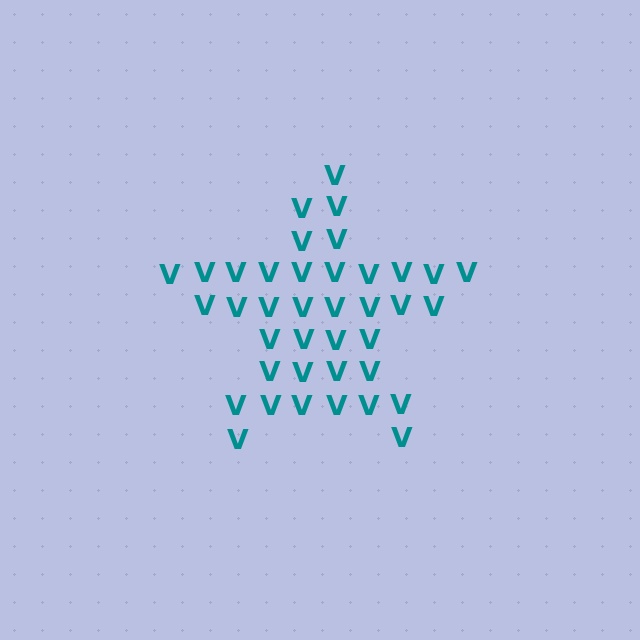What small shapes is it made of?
It is made of small letter V's.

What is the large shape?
The large shape is a star.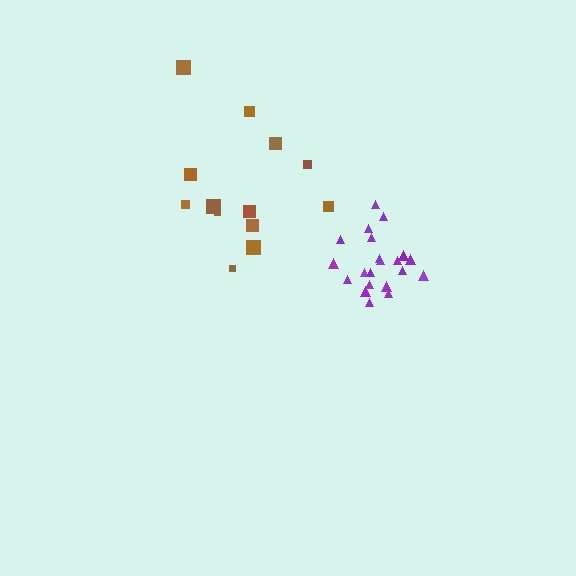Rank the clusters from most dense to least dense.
purple, brown.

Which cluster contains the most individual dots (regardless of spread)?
Purple (21).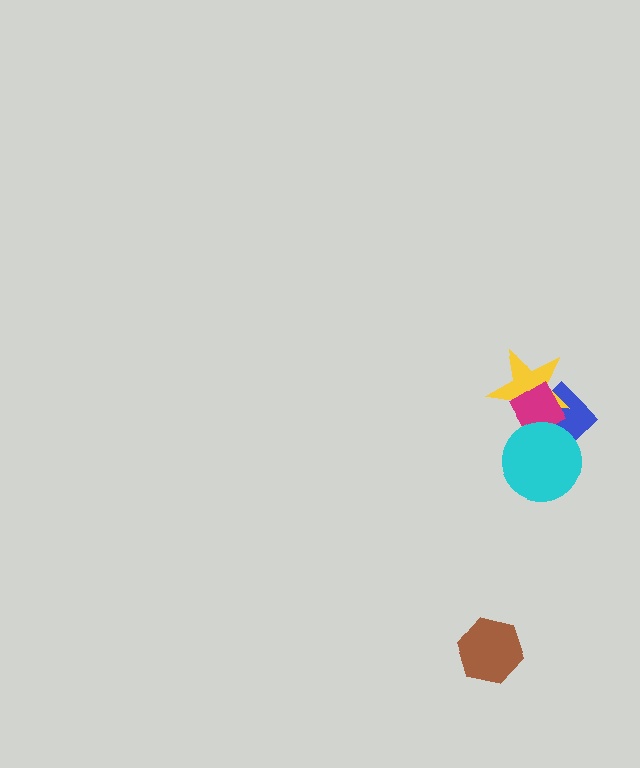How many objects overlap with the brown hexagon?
0 objects overlap with the brown hexagon.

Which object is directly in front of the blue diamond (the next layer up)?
The yellow star is directly in front of the blue diamond.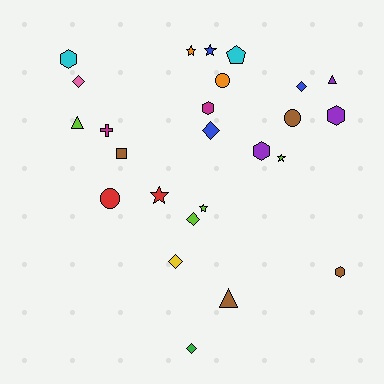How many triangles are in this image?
There are 3 triangles.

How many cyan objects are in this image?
There are 2 cyan objects.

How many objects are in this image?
There are 25 objects.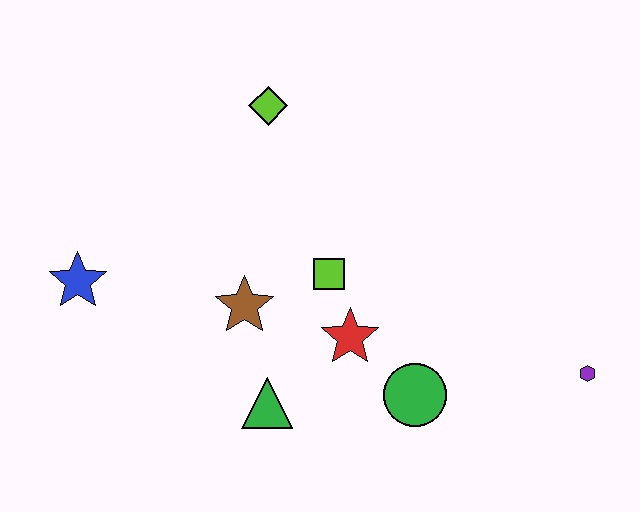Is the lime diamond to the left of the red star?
Yes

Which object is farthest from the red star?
The blue star is farthest from the red star.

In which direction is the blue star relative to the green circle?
The blue star is to the left of the green circle.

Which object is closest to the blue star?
The brown star is closest to the blue star.